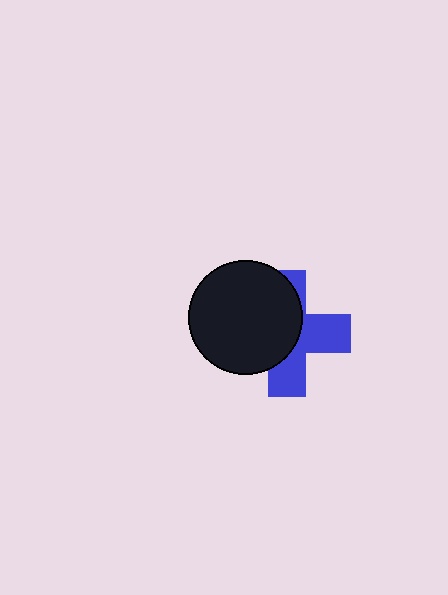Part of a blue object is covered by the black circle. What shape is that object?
It is a cross.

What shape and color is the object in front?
The object in front is a black circle.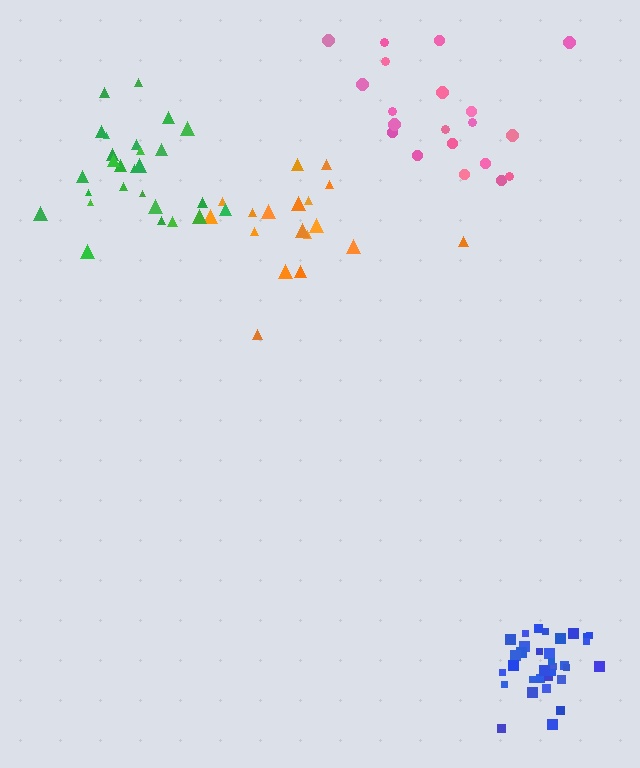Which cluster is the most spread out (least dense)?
Pink.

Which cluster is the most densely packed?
Blue.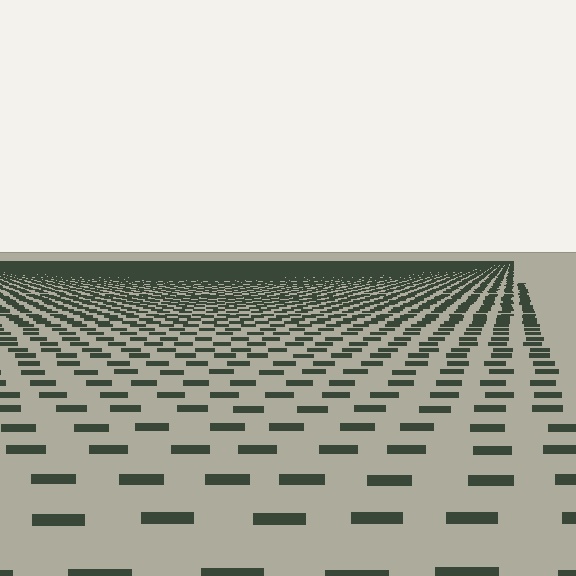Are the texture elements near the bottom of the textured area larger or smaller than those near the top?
Larger. Near the bottom, elements are closer to the viewer and appear at a bigger on-screen size.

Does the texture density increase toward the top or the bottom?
Density increases toward the top.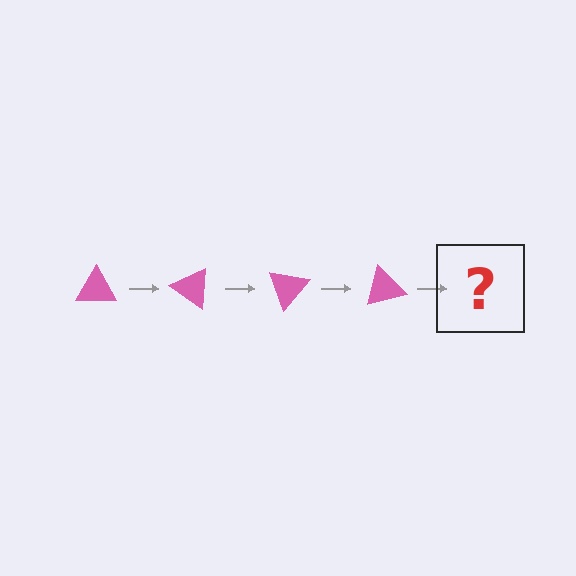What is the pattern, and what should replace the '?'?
The pattern is that the triangle rotates 35 degrees each step. The '?' should be a pink triangle rotated 140 degrees.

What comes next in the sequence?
The next element should be a pink triangle rotated 140 degrees.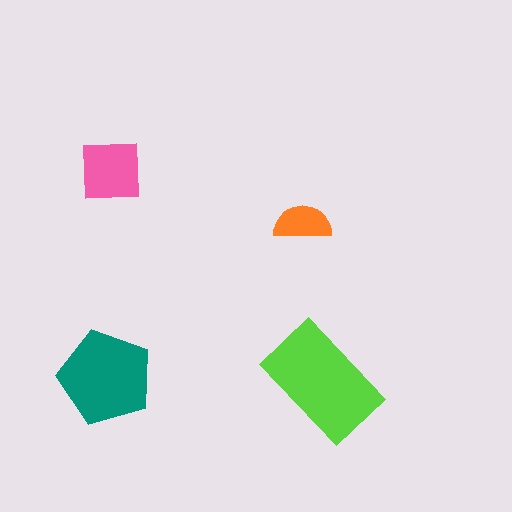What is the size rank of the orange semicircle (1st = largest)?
4th.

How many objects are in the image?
There are 4 objects in the image.